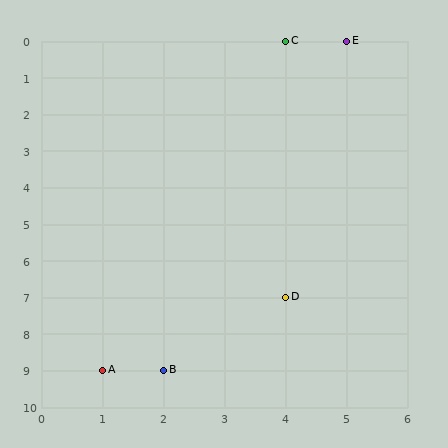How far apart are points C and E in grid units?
Points C and E are 1 column apart.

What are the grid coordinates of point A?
Point A is at grid coordinates (1, 9).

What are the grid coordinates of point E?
Point E is at grid coordinates (5, 0).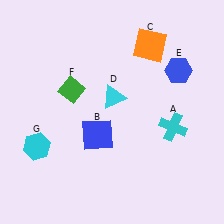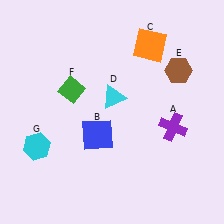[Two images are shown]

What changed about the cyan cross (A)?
In Image 1, A is cyan. In Image 2, it changed to purple.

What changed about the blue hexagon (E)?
In Image 1, E is blue. In Image 2, it changed to brown.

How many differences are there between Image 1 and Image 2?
There are 2 differences between the two images.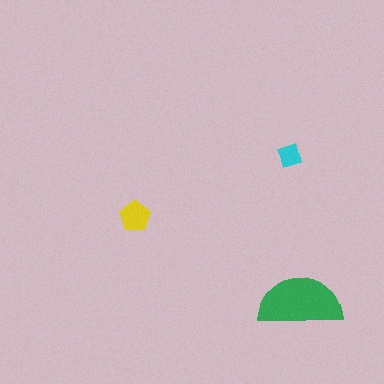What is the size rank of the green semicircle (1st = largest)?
1st.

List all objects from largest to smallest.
The green semicircle, the yellow pentagon, the cyan diamond.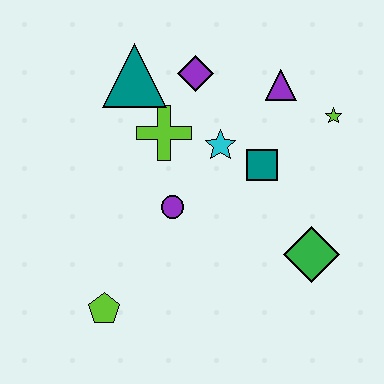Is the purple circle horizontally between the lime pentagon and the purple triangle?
Yes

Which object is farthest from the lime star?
The lime pentagon is farthest from the lime star.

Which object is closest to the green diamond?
The teal square is closest to the green diamond.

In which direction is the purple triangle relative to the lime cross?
The purple triangle is to the right of the lime cross.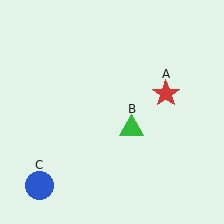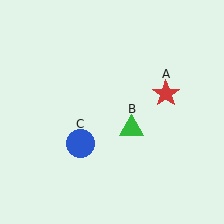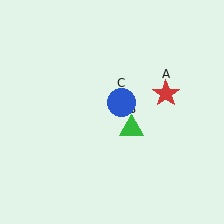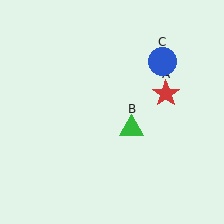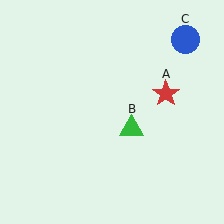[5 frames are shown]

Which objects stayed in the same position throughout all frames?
Red star (object A) and green triangle (object B) remained stationary.